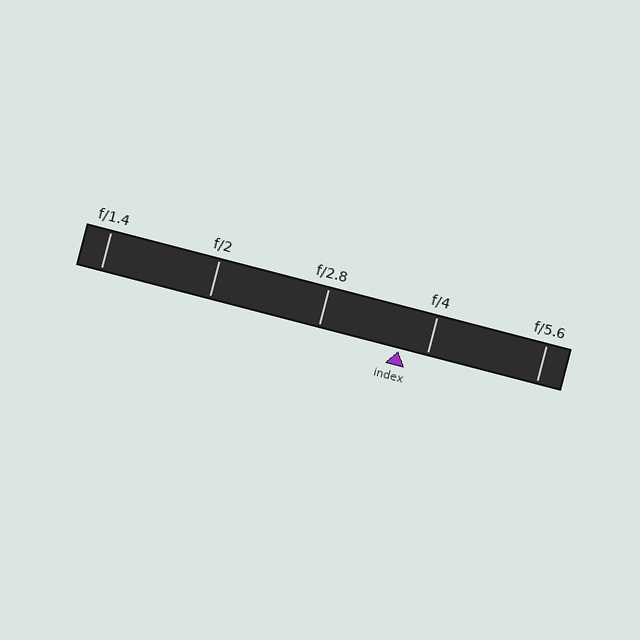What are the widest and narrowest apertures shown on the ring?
The widest aperture shown is f/1.4 and the narrowest is f/5.6.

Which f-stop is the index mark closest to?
The index mark is closest to f/4.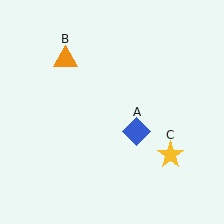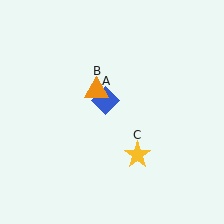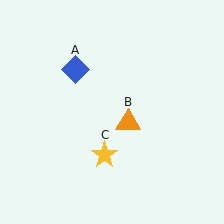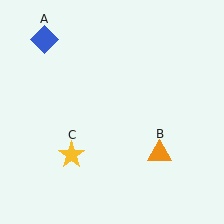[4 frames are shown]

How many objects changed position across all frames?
3 objects changed position: blue diamond (object A), orange triangle (object B), yellow star (object C).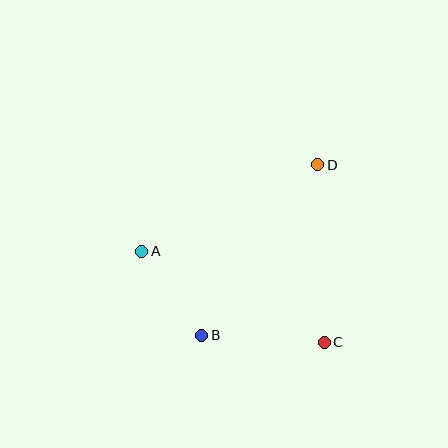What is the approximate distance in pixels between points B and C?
The distance between B and C is approximately 123 pixels.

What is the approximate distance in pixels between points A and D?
The distance between A and D is approximately 196 pixels.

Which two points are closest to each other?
Points A and B are closest to each other.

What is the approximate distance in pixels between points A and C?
The distance between A and C is approximately 204 pixels.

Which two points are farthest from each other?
Points B and D are farthest from each other.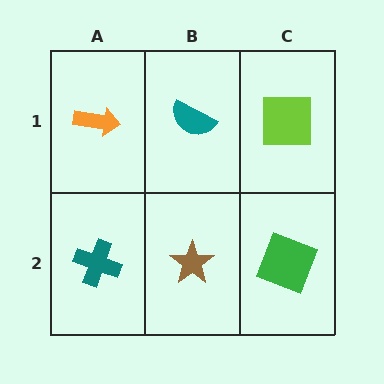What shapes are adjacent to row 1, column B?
A brown star (row 2, column B), an orange arrow (row 1, column A), a lime square (row 1, column C).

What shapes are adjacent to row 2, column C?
A lime square (row 1, column C), a brown star (row 2, column B).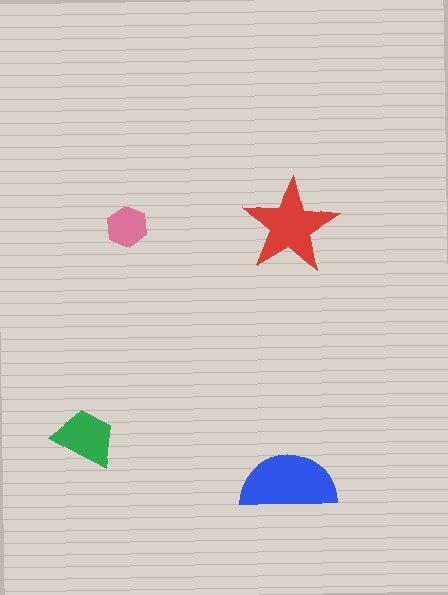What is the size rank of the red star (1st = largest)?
2nd.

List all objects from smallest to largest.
The pink hexagon, the green trapezoid, the red star, the blue semicircle.